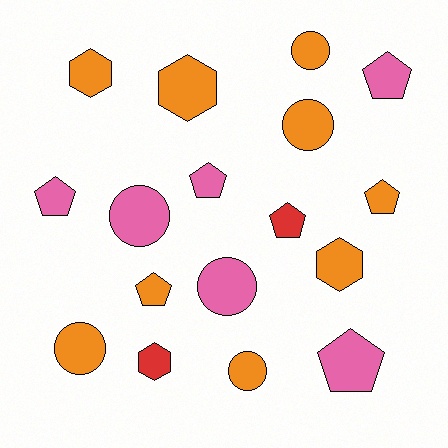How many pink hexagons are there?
There are no pink hexagons.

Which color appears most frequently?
Orange, with 9 objects.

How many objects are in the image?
There are 17 objects.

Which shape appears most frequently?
Pentagon, with 7 objects.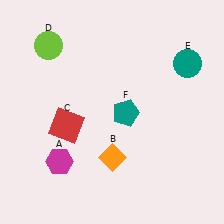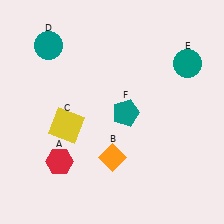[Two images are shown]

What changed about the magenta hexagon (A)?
In Image 1, A is magenta. In Image 2, it changed to red.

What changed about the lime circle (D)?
In Image 1, D is lime. In Image 2, it changed to teal.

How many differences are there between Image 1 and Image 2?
There are 3 differences between the two images.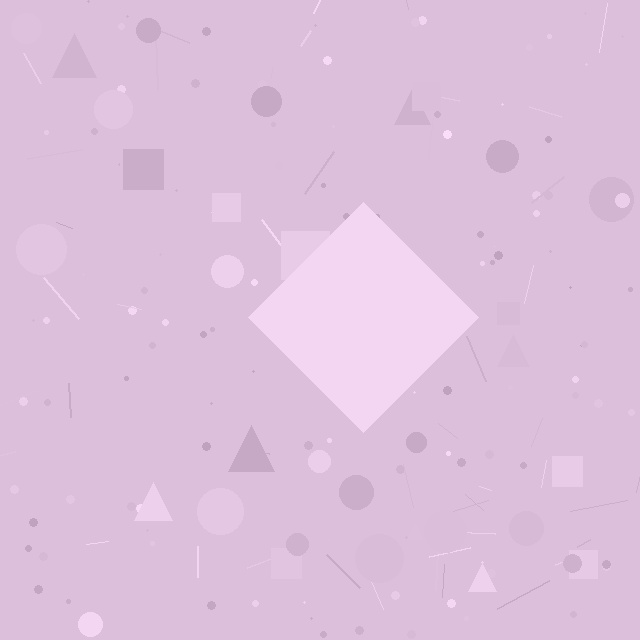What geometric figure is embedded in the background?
A diamond is embedded in the background.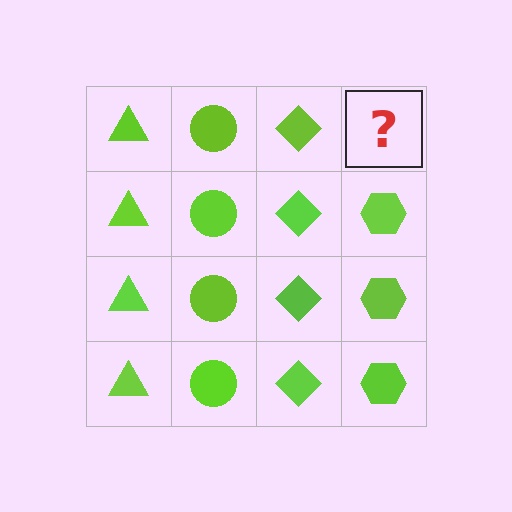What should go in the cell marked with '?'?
The missing cell should contain a lime hexagon.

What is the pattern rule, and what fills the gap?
The rule is that each column has a consistent shape. The gap should be filled with a lime hexagon.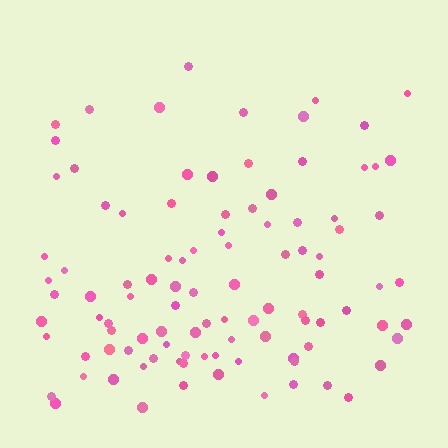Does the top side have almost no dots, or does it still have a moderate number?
Still a moderate number, just noticeably fewer than the bottom.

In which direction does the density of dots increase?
From top to bottom, with the bottom side densest.